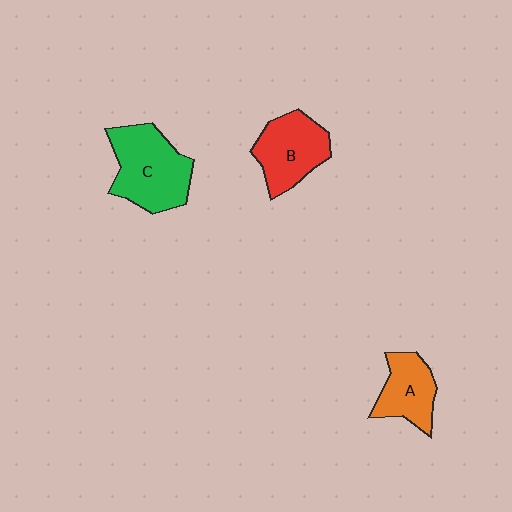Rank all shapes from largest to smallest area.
From largest to smallest: C (green), B (red), A (orange).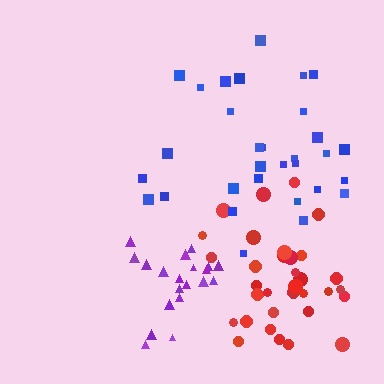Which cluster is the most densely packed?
Red.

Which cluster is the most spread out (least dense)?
Blue.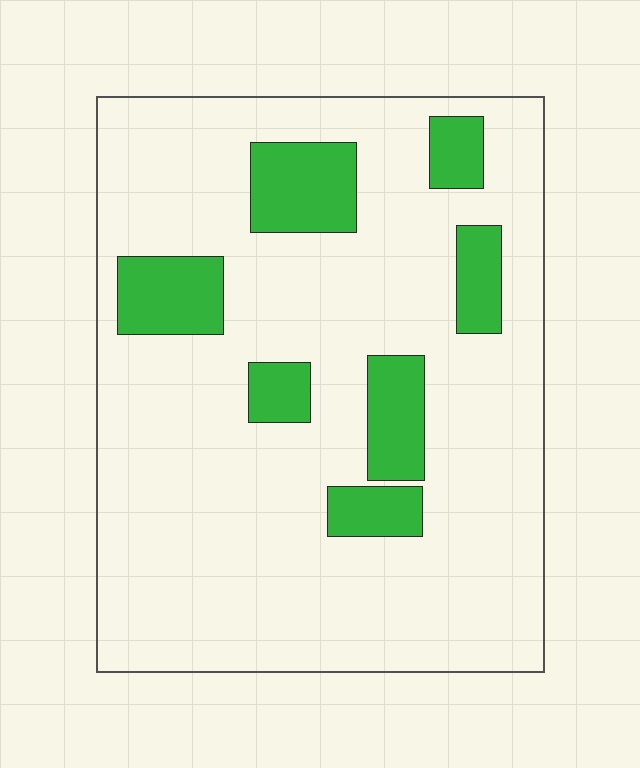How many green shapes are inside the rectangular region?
7.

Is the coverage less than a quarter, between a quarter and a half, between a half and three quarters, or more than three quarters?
Less than a quarter.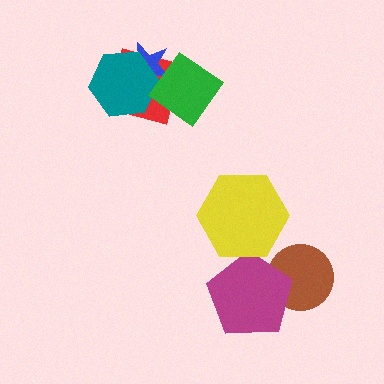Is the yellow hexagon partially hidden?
No, no other shape covers it.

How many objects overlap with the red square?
3 objects overlap with the red square.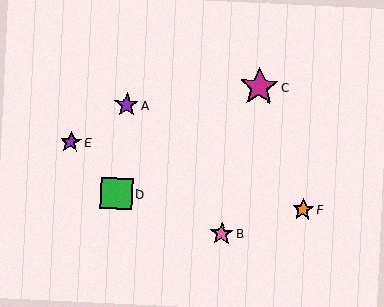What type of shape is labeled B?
Shape B is a pink star.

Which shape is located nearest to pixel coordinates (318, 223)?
The orange star (labeled F) at (303, 210) is nearest to that location.